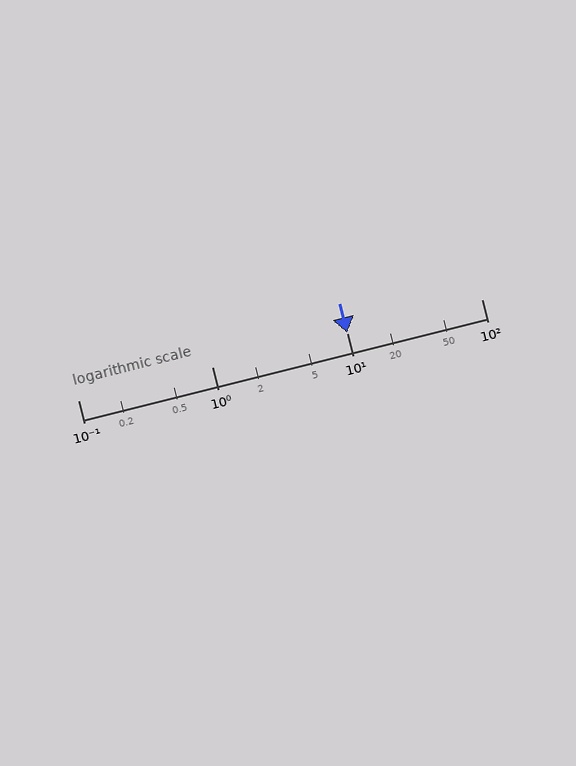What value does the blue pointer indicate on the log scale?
The pointer indicates approximately 10.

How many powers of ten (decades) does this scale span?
The scale spans 3 decades, from 0.1 to 100.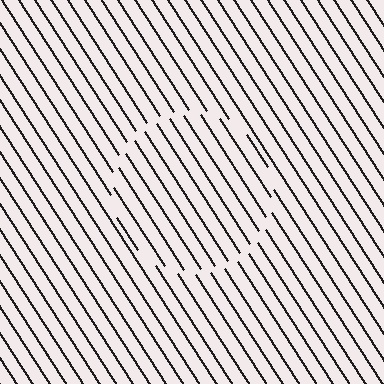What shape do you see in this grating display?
An illusory circle. The interior of the shape contains the same grating, shifted by half a period — the contour is defined by the phase discontinuity where line-ends from the inner and outer gratings abut.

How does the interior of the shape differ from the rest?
The interior of the shape contains the same grating, shifted by half a period — the contour is defined by the phase discontinuity where line-ends from the inner and outer gratings abut.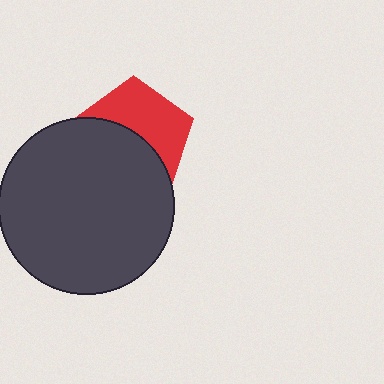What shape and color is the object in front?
The object in front is a dark gray circle.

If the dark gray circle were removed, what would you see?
You would see the complete red pentagon.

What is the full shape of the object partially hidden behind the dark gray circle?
The partially hidden object is a red pentagon.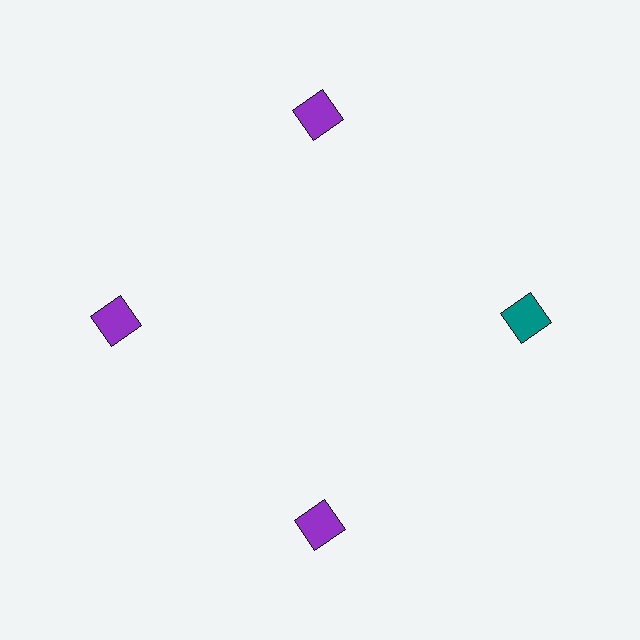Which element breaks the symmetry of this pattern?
The teal square at roughly the 3 o'clock position breaks the symmetry. All other shapes are purple squares.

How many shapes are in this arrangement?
There are 4 shapes arranged in a ring pattern.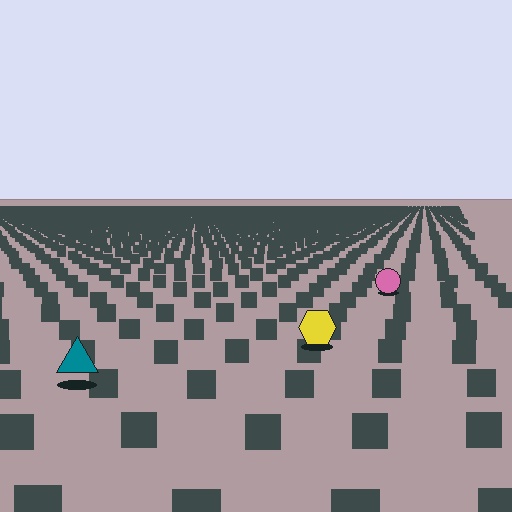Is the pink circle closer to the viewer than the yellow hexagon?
No. The yellow hexagon is closer — you can tell from the texture gradient: the ground texture is coarser near it.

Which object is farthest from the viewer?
The pink circle is farthest from the viewer. It appears smaller and the ground texture around it is denser.